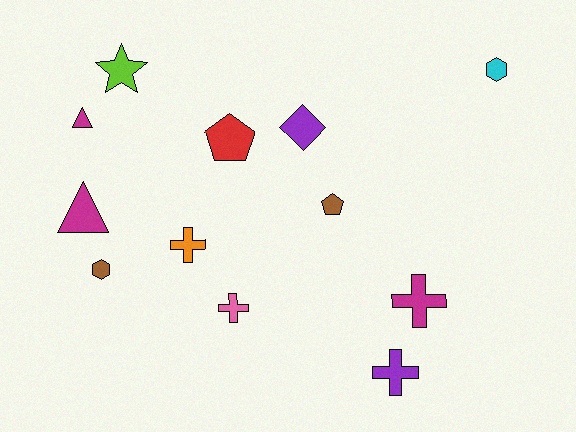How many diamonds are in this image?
There is 1 diamond.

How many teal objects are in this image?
There are no teal objects.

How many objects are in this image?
There are 12 objects.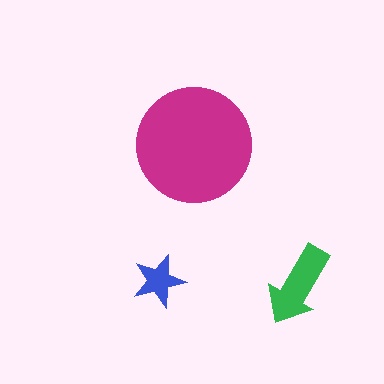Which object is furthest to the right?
The green arrow is rightmost.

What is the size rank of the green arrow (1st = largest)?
2nd.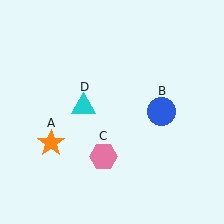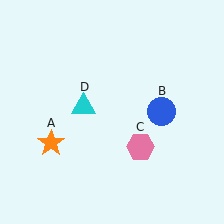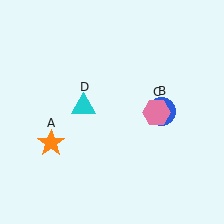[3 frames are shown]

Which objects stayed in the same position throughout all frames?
Orange star (object A) and blue circle (object B) and cyan triangle (object D) remained stationary.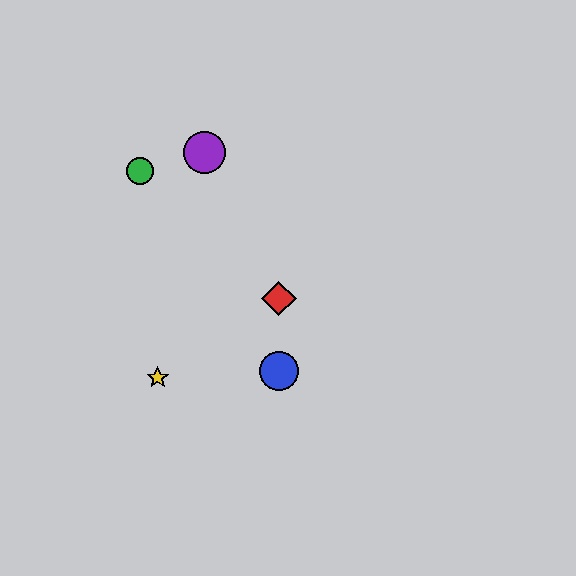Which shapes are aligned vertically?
The red diamond, the blue circle are aligned vertically.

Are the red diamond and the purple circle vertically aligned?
No, the red diamond is at x≈279 and the purple circle is at x≈205.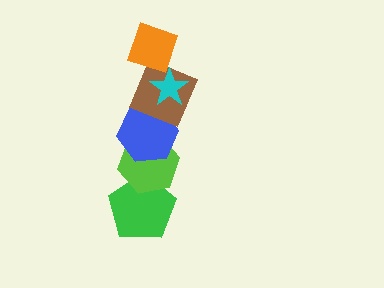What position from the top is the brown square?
The brown square is 3rd from the top.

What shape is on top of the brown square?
The cyan star is on top of the brown square.